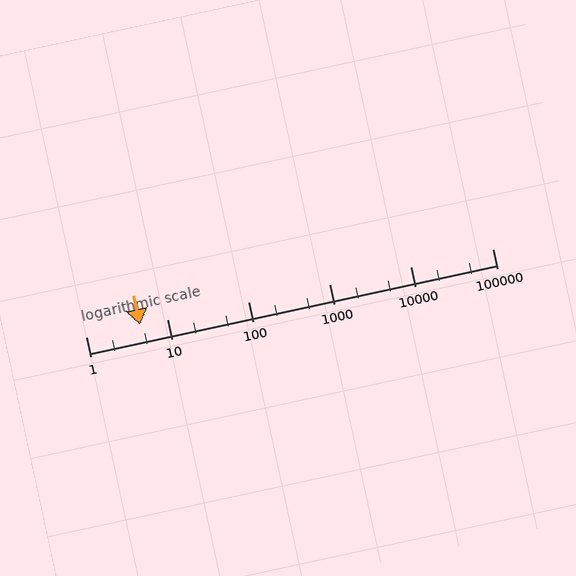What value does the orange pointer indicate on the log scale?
The pointer indicates approximately 4.7.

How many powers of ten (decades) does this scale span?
The scale spans 5 decades, from 1 to 100000.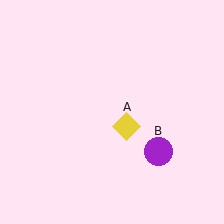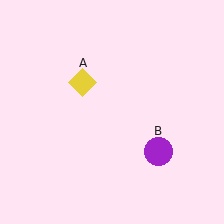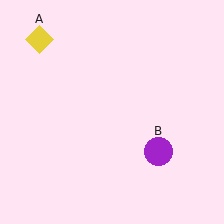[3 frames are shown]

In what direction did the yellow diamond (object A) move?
The yellow diamond (object A) moved up and to the left.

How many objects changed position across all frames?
1 object changed position: yellow diamond (object A).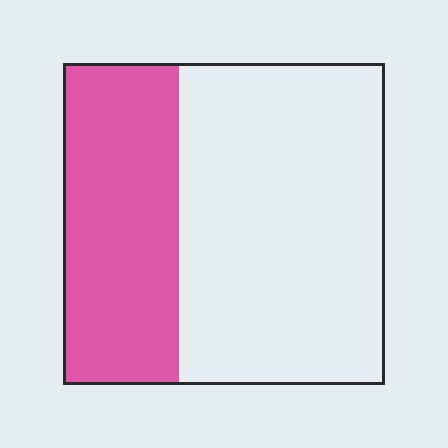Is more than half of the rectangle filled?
No.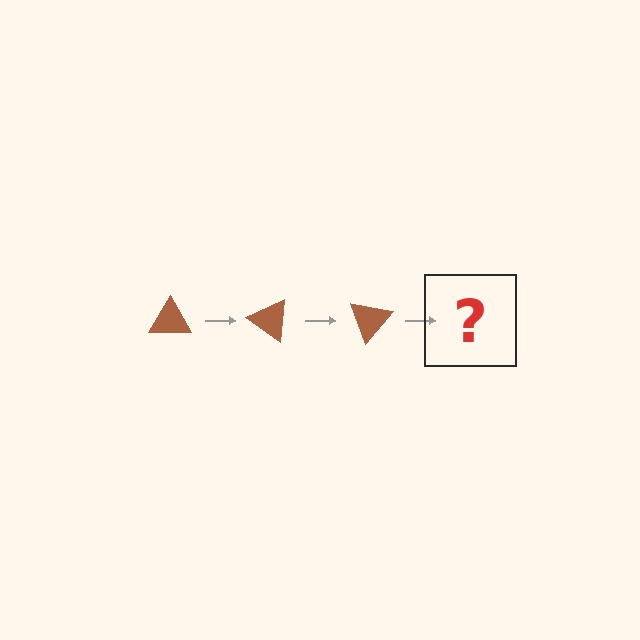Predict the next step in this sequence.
The next step is a brown triangle rotated 105 degrees.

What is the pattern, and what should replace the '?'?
The pattern is that the triangle rotates 35 degrees each step. The '?' should be a brown triangle rotated 105 degrees.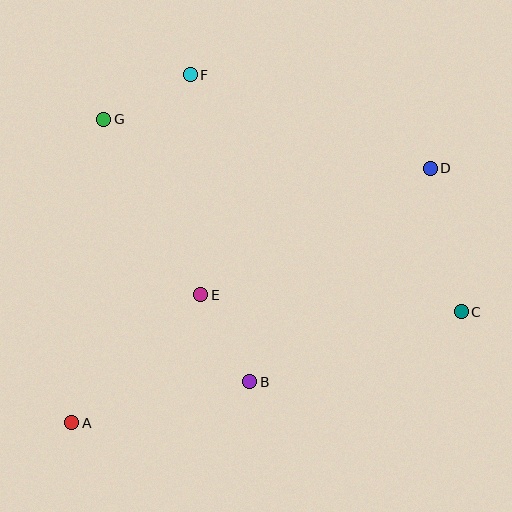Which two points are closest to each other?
Points F and G are closest to each other.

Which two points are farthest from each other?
Points A and D are farthest from each other.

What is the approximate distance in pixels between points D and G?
The distance between D and G is approximately 330 pixels.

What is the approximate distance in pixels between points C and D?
The distance between C and D is approximately 147 pixels.